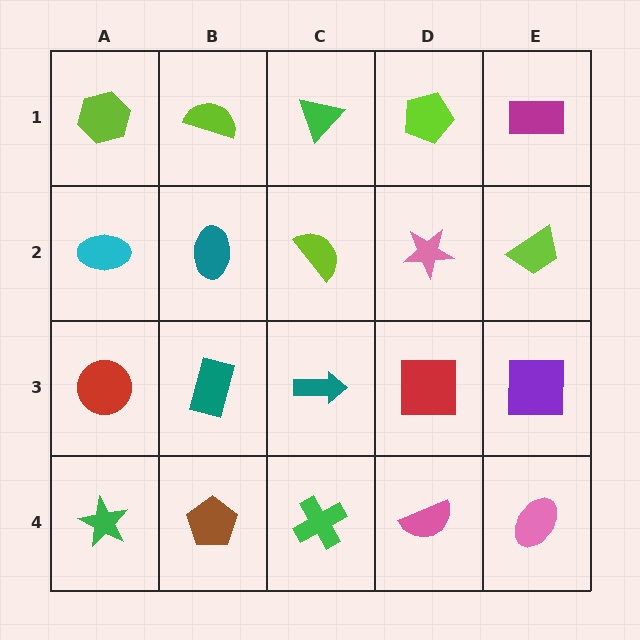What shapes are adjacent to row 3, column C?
A lime semicircle (row 2, column C), a green cross (row 4, column C), a teal rectangle (row 3, column B), a red square (row 3, column D).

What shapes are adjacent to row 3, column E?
A lime trapezoid (row 2, column E), a pink ellipse (row 4, column E), a red square (row 3, column D).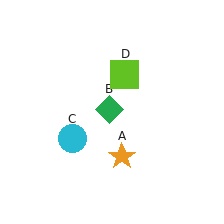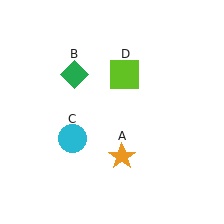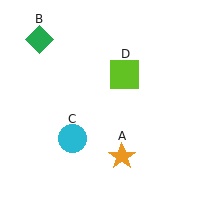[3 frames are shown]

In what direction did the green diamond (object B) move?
The green diamond (object B) moved up and to the left.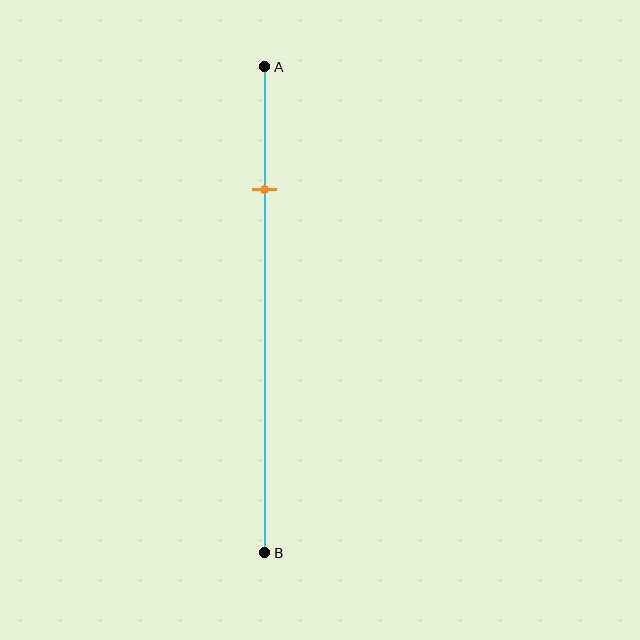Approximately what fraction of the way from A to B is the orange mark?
The orange mark is approximately 25% of the way from A to B.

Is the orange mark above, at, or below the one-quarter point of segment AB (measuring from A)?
The orange mark is approximately at the one-quarter point of segment AB.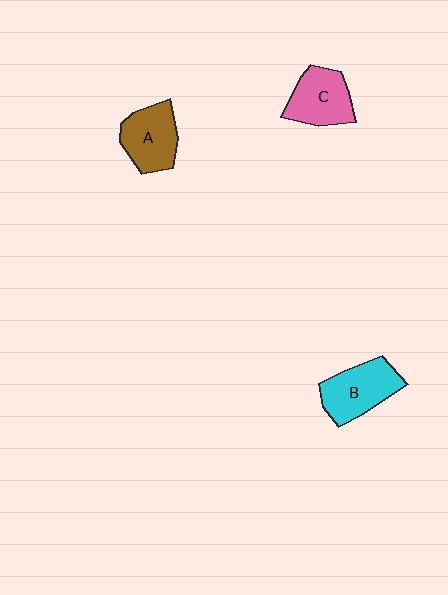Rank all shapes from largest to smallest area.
From largest to smallest: B (cyan), A (brown), C (pink).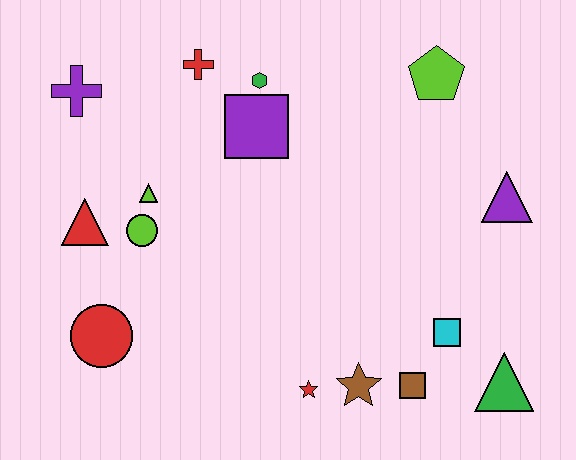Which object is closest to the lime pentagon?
The purple triangle is closest to the lime pentagon.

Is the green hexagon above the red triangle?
Yes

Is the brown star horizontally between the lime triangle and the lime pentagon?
Yes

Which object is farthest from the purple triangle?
The purple cross is farthest from the purple triangle.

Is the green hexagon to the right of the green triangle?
No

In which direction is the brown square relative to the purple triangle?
The brown square is below the purple triangle.